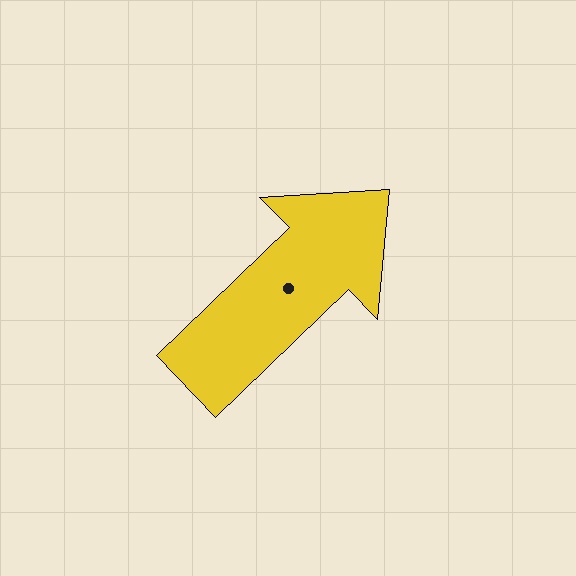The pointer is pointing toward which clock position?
Roughly 2 o'clock.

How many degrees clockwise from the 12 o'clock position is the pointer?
Approximately 46 degrees.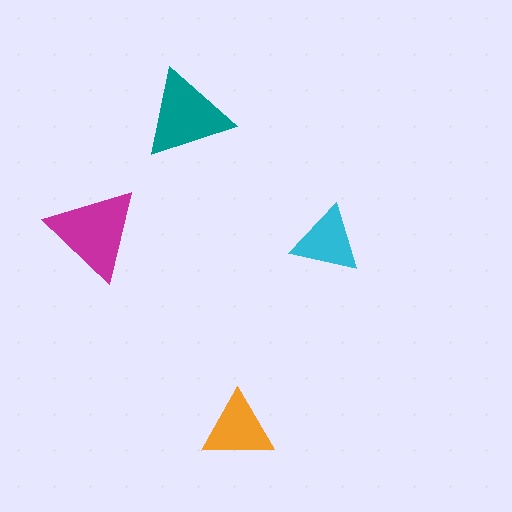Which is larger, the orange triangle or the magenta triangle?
The magenta one.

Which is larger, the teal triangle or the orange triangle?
The teal one.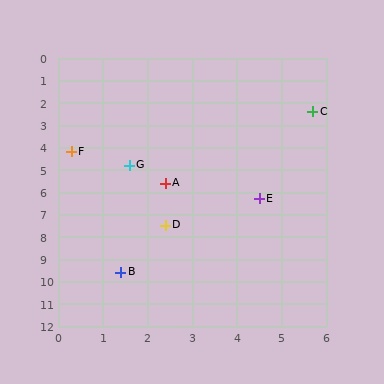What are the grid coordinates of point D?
Point D is at approximately (2.4, 7.5).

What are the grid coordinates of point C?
Point C is at approximately (5.7, 2.4).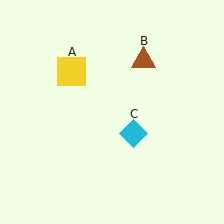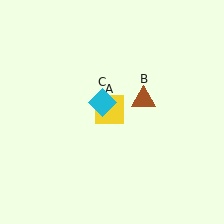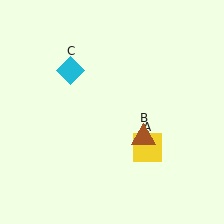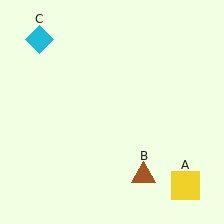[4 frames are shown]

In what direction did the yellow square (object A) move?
The yellow square (object A) moved down and to the right.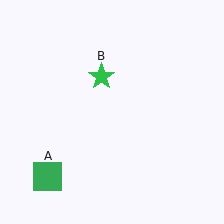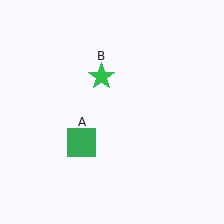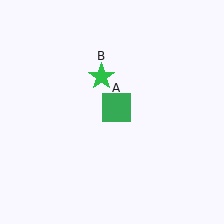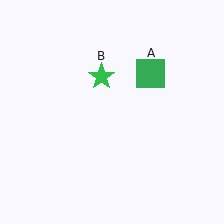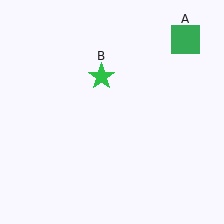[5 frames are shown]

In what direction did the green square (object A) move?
The green square (object A) moved up and to the right.